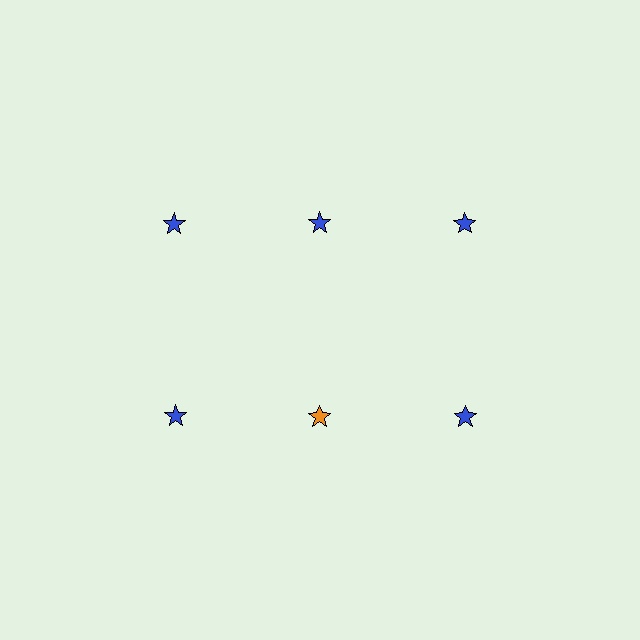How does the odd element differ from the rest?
It has a different color: orange instead of blue.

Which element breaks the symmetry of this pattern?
The orange star in the second row, second from left column breaks the symmetry. All other shapes are blue stars.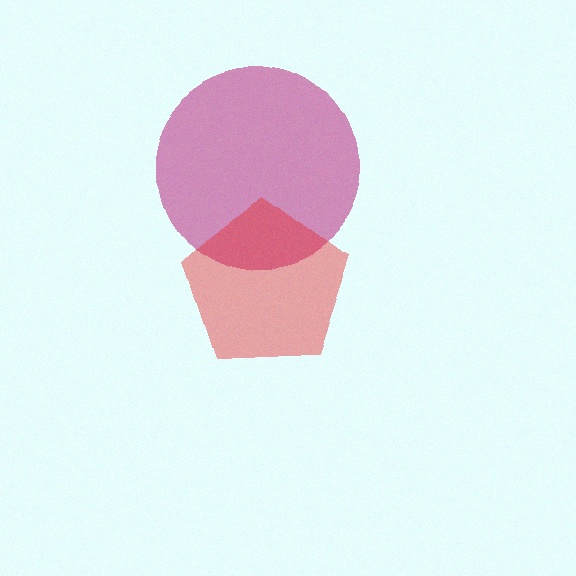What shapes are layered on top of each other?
The layered shapes are: a magenta circle, a red pentagon.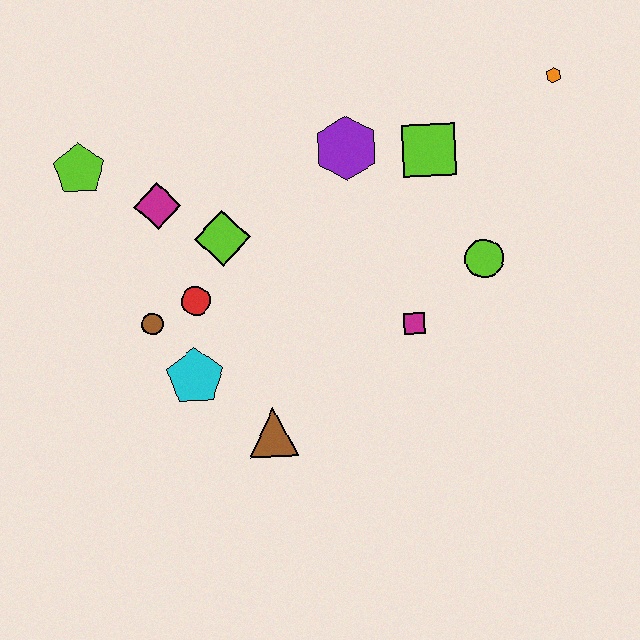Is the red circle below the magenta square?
No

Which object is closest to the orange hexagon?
The lime square is closest to the orange hexagon.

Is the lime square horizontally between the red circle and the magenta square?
No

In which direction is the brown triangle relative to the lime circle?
The brown triangle is to the left of the lime circle.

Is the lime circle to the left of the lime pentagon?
No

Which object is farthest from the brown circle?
The orange hexagon is farthest from the brown circle.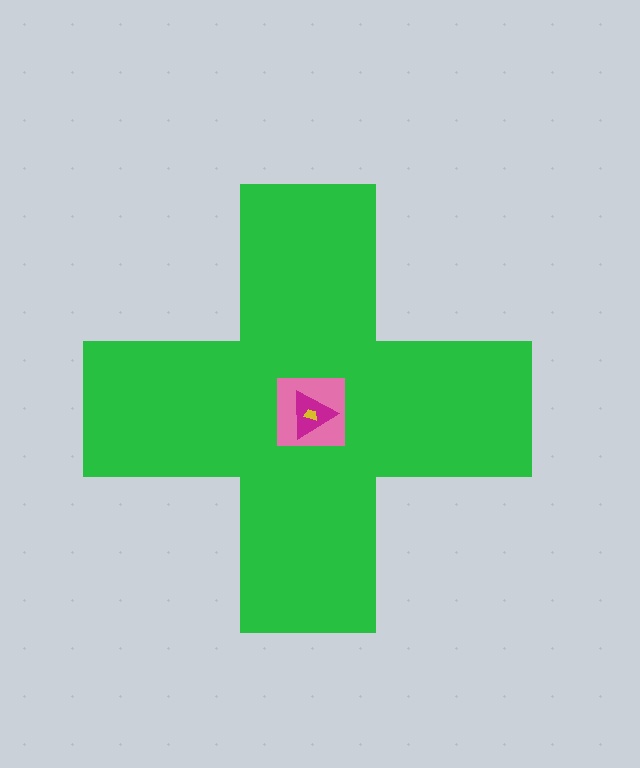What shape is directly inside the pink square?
The magenta triangle.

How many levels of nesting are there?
4.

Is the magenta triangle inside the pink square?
Yes.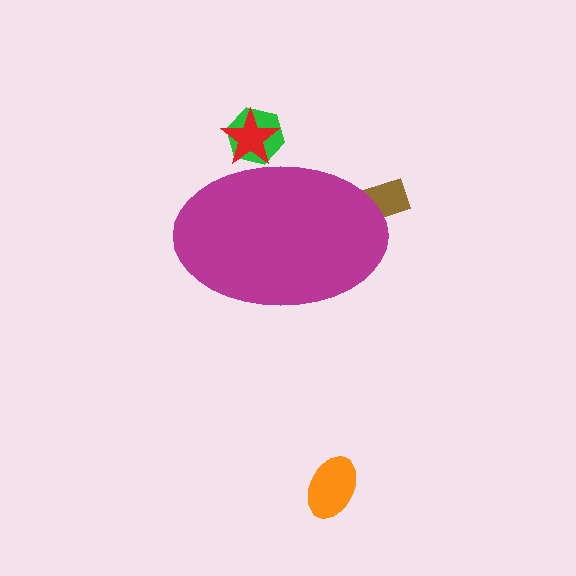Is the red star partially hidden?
Yes, the red star is partially hidden behind the magenta ellipse.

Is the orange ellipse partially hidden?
No, the orange ellipse is fully visible.